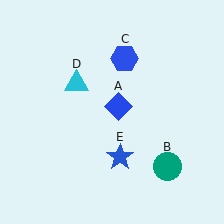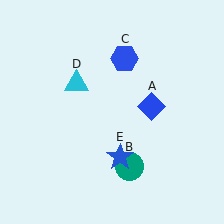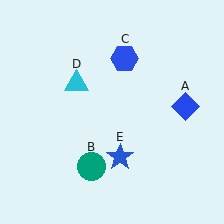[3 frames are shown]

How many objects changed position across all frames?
2 objects changed position: blue diamond (object A), teal circle (object B).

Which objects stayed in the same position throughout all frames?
Blue hexagon (object C) and cyan triangle (object D) and blue star (object E) remained stationary.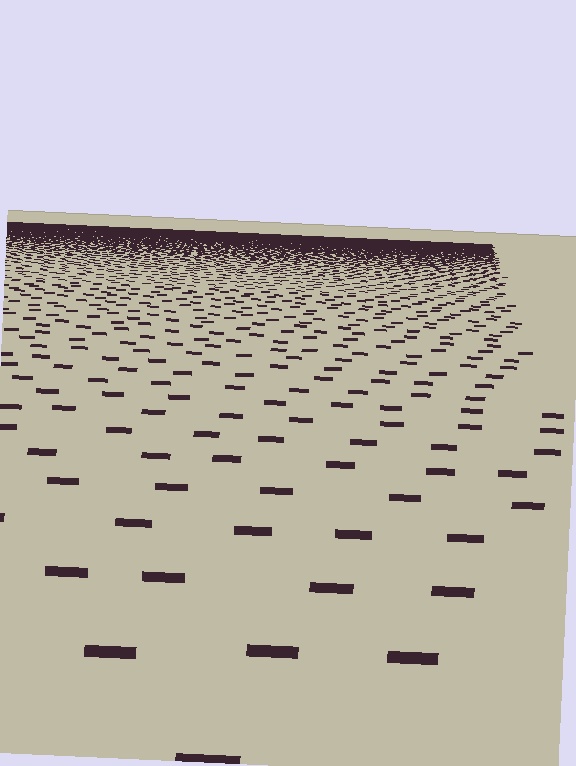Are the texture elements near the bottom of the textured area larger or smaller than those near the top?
Larger. Near the bottom, elements are closer to the viewer and appear at a bigger on-screen size.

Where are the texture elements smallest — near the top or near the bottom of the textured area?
Near the top.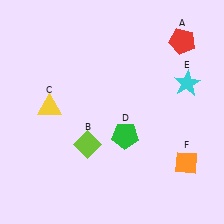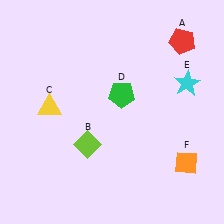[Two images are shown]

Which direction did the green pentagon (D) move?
The green pentagon (D) moved up.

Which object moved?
The green pentagon (D) moved up.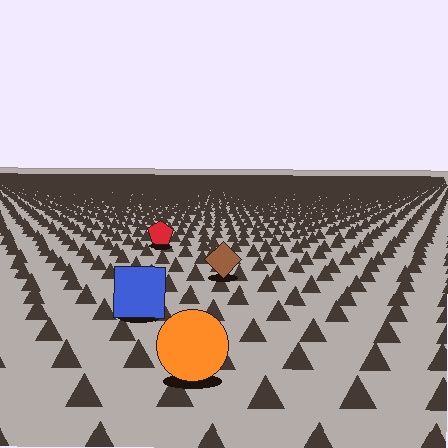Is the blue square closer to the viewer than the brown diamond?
Yes. The blue square is closer — you can tell from the texture gradient: the ground texture is coarser near it.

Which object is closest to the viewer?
The orange circle is closest. The texture marks near it are larger and more spread out.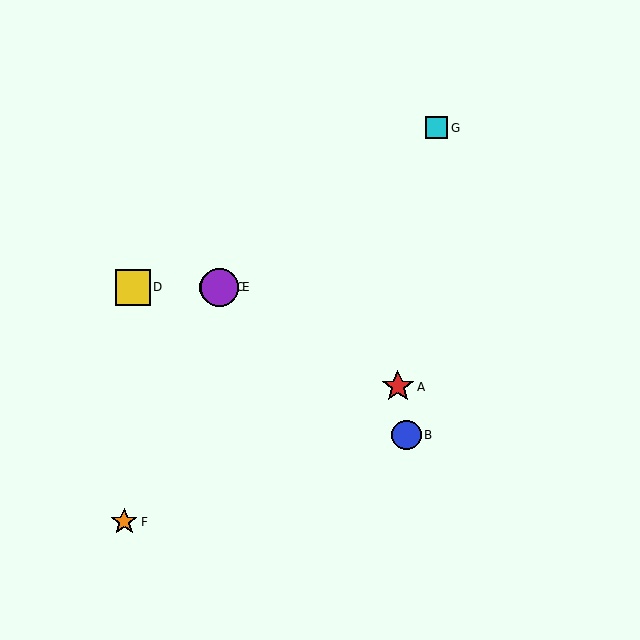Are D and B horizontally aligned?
No, D is at y≈287 and B is at y≈435.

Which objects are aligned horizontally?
Objects C, D, E are aligned horizontally.